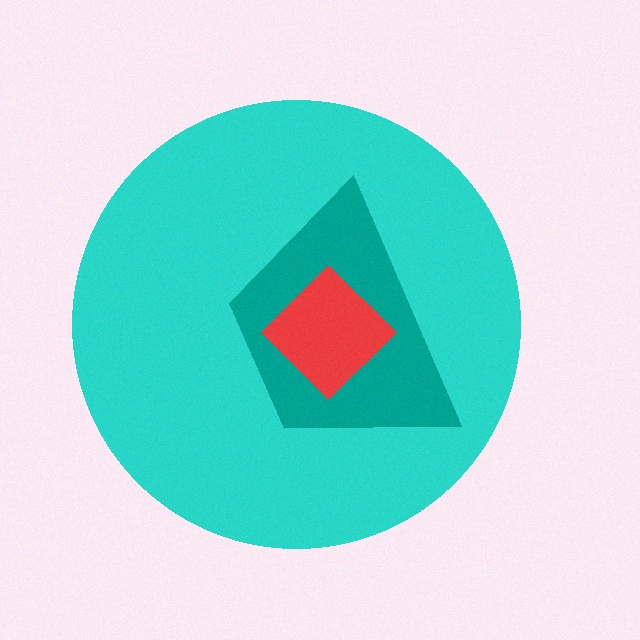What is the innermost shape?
The red diamond.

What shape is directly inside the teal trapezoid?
The red diamond.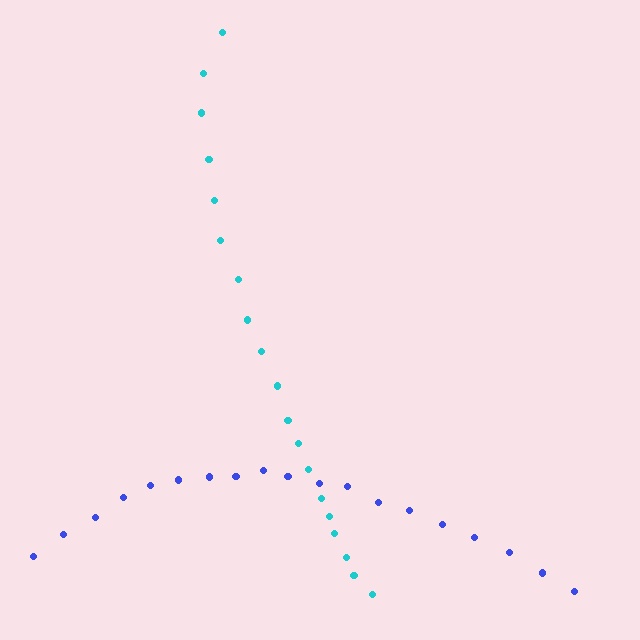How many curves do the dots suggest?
There are 2 distinct paths.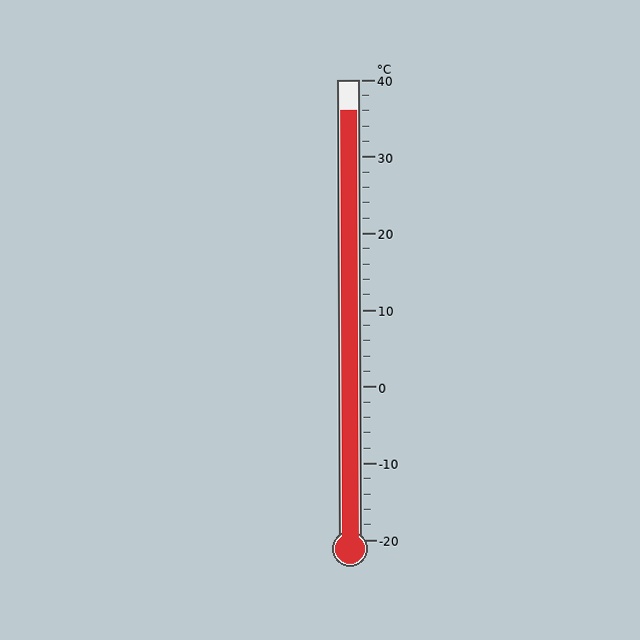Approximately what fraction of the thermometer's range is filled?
The thermometer is filled to approximately 95% of its range.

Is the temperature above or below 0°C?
The temperature is above 0°C.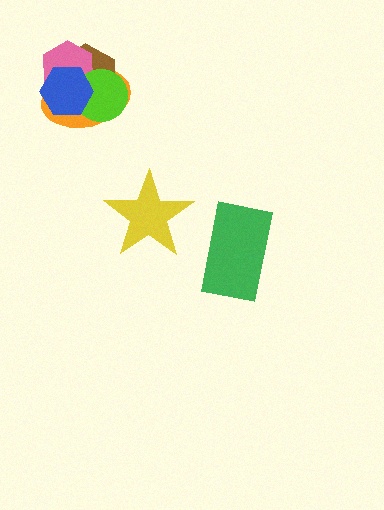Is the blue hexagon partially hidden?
No, no other shape covers it.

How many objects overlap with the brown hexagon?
4 objects overlap with the brown hexagon.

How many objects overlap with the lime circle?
4 objects overlap with the lime circle.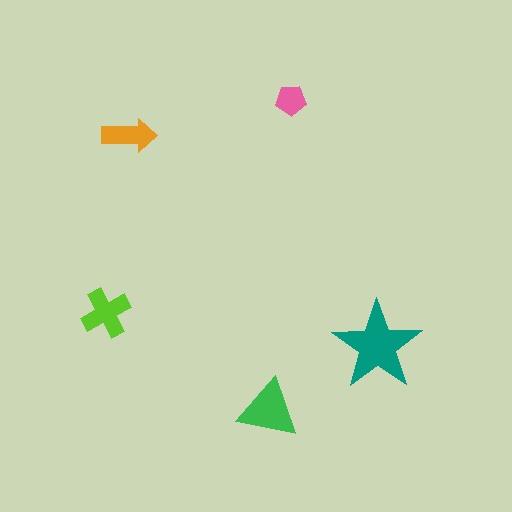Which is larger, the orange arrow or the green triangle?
The green triangle.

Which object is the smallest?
The pink pentagon.